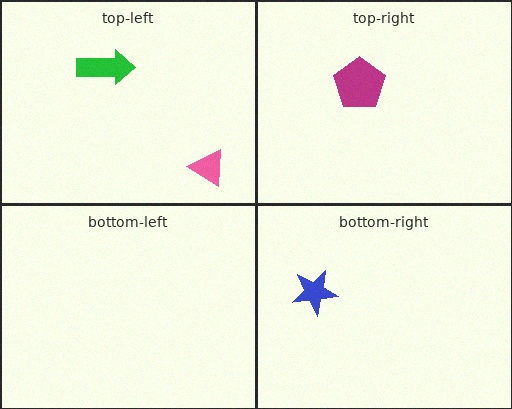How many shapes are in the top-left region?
2.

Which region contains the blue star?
The bottom-right region.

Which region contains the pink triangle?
The top-left region.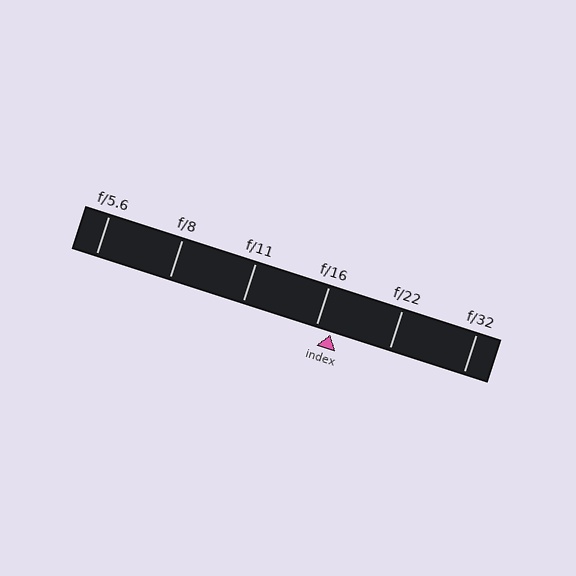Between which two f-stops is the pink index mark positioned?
The index mark is between f/16 and f/22.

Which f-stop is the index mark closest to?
The index mark is closest to f/16.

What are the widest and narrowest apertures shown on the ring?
The widest aperture shown is f/5.6 and the narrowest is f/32.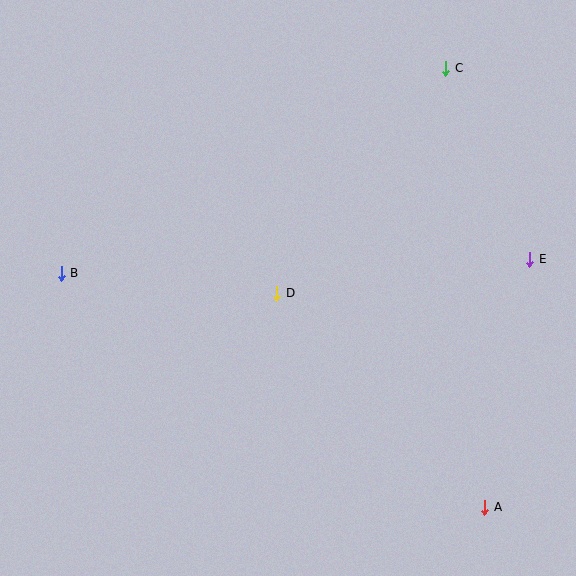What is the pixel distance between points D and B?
The distance between D and B is 216 pixels.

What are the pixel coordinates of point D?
Point D is at (277, 293).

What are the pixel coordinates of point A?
Point A is at (485, 507).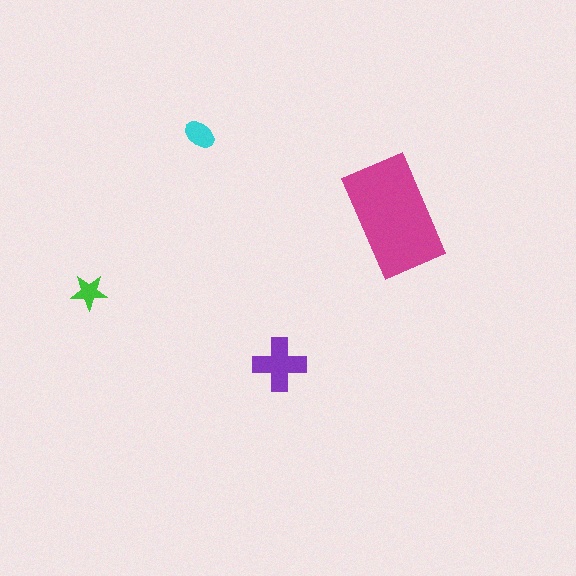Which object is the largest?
The magenta rectangle.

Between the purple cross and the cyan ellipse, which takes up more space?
The purple cross.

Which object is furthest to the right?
The magenta rectangle is rightmost.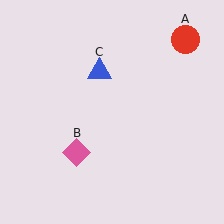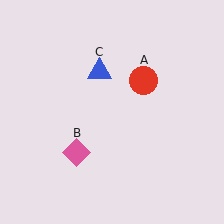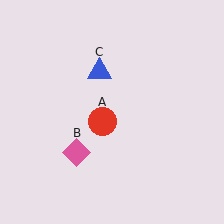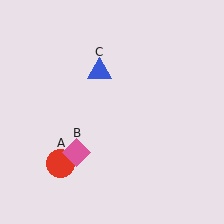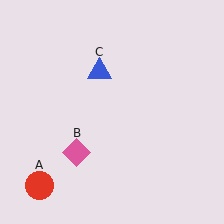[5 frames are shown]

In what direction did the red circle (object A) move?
The red circle (object A) moved down and to the left.